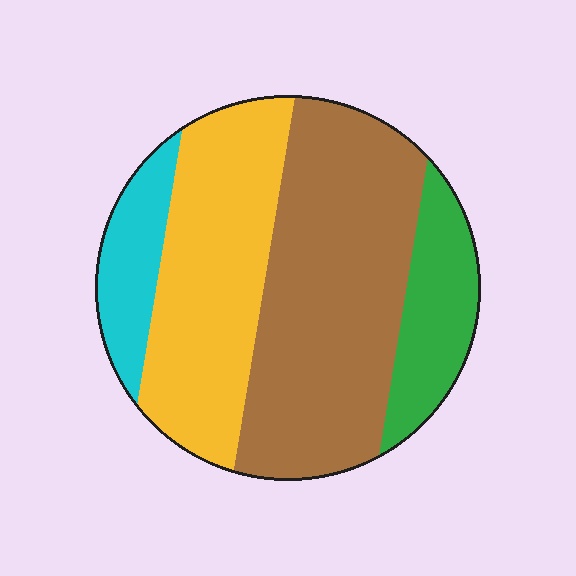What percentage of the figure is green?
Green covers 14% of the figure.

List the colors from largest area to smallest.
From largest to smallest: brown, yellow, green, cyan.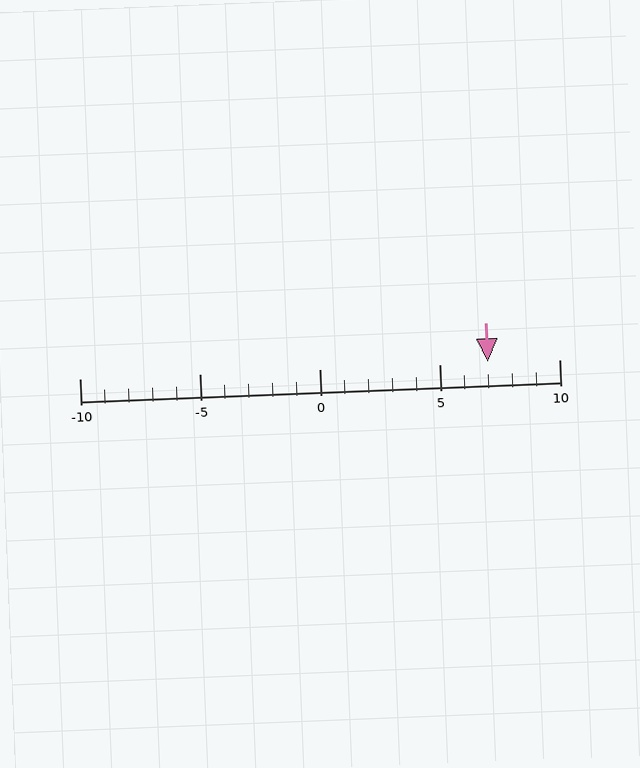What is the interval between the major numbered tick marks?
The major tick marks are spaced 5 units apart.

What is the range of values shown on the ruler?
The ruler shows values from -10 to 10.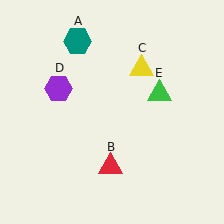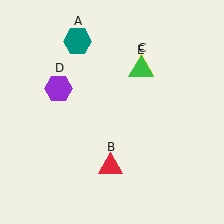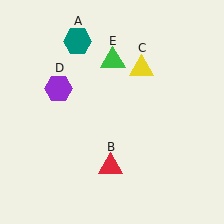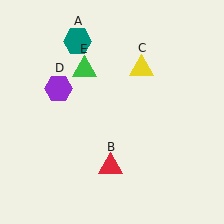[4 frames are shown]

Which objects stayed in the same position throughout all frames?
Teal hexagon (object A) and red triangle (object B) and yellow triangle (object C) and purple hexagon (object D) remained stationary.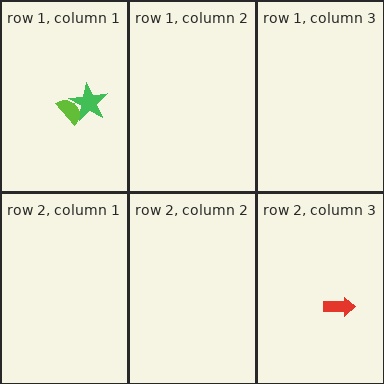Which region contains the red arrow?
The row 2, column 3 region.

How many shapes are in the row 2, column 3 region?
1.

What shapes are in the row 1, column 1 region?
The green star, the lime semicircle.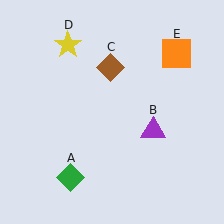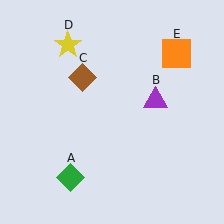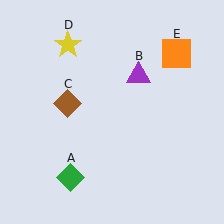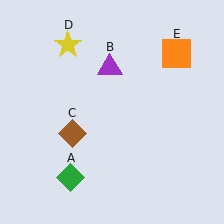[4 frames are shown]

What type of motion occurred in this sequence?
The purple triangle (object B), brown diamond (object C) rotated counterclockwise around the center of the scene.